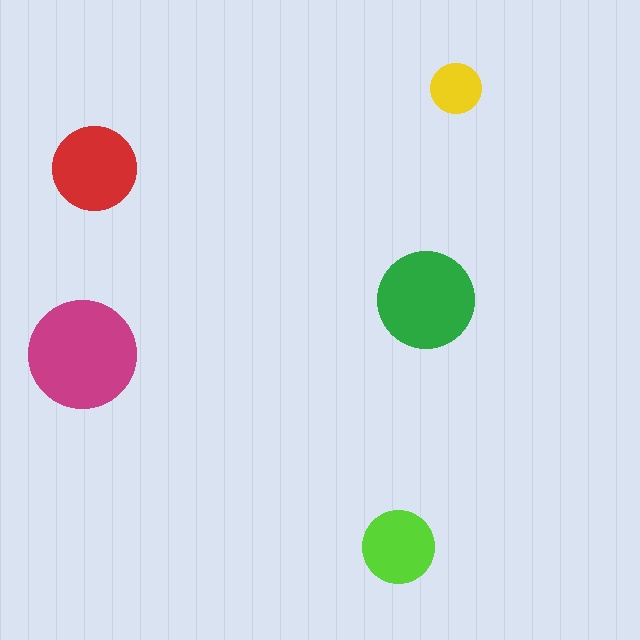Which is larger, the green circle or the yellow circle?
The green one.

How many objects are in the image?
There are 5 objects in the image.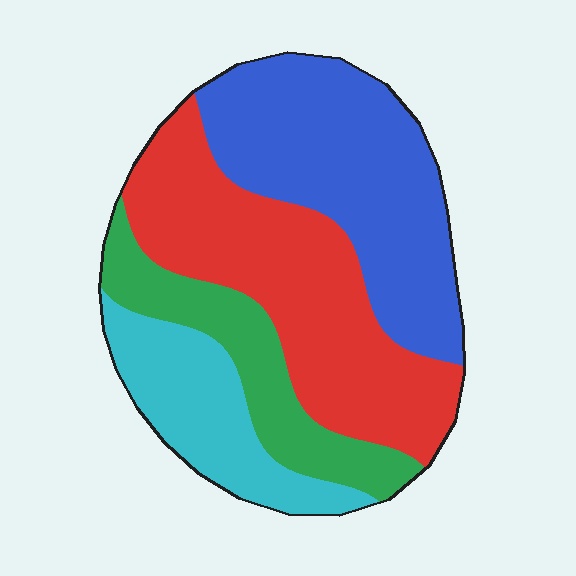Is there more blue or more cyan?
Blue.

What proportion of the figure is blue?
Blue takes up about one third (1/3) of the figure.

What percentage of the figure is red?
Red covers roughly 35% of the figure.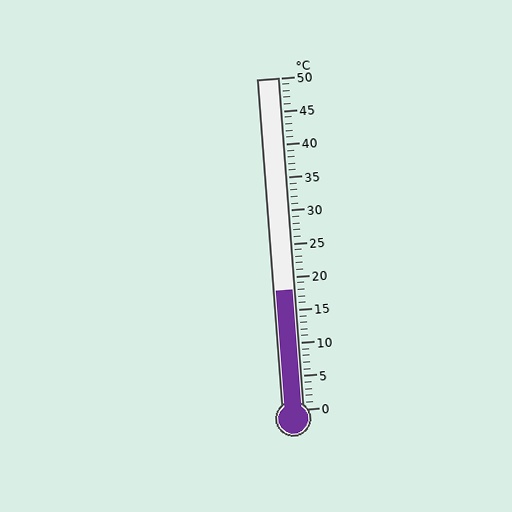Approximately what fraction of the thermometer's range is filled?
The thermometer is filled to approximately 35% of its range.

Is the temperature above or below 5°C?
The temperature is above 5°C.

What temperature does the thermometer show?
The thermometer shows approximately 18°C.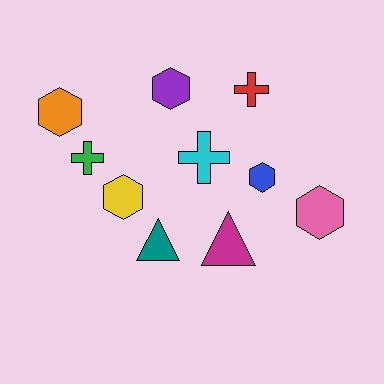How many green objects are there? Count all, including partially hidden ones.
There is 1 green object.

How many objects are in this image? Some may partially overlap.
There are 10 objects.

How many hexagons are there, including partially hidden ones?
There are 5 hexagons.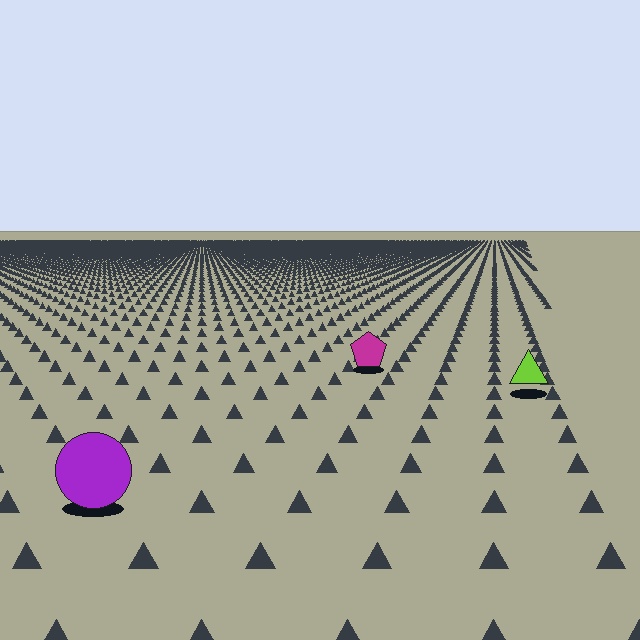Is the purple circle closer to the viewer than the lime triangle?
Yes. The purple circle is closer — you can tell from the texture gradient: the ground texture is coarser near it.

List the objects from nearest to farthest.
From nearest to farthest: the purple circle, the lime triangle, the magenta pentagon.